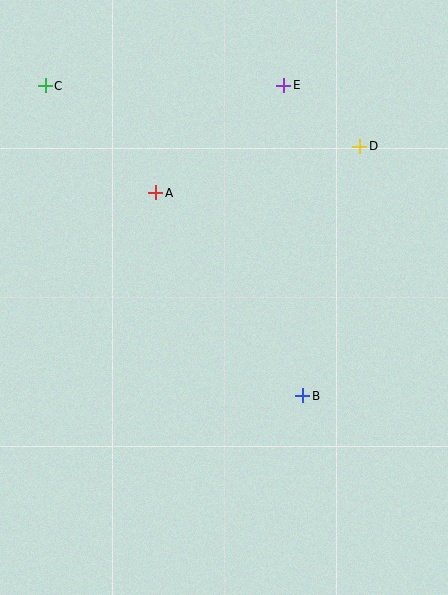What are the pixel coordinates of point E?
Point E is at (284, 85).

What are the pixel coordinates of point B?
Point B is at (303, 396).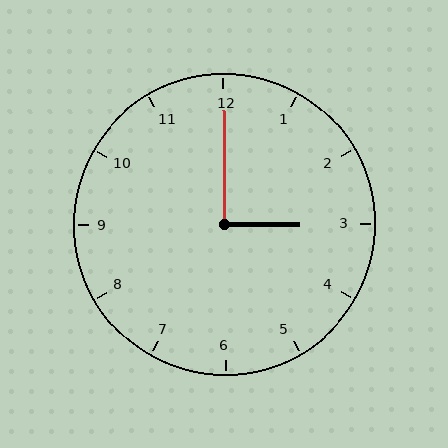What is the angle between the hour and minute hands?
Approximately 90 degrees.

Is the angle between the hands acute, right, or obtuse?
It is right.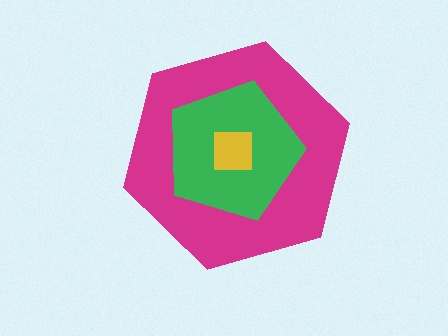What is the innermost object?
The yellow square.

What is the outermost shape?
The magenta hexagon.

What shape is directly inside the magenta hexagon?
The green pentagon.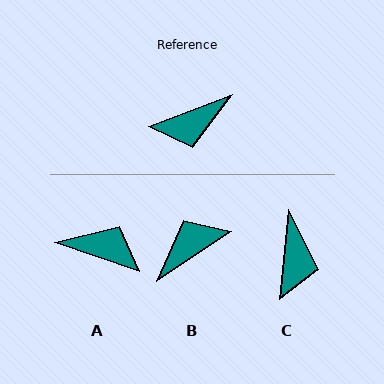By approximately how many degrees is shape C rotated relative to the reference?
Approximately 63 degrees counter-clockwise.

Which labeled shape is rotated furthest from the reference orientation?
B, about 168 degrees away.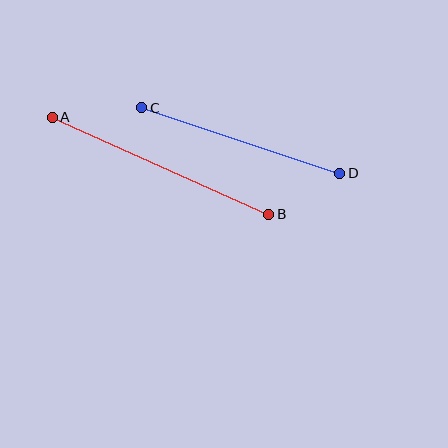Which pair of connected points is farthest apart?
Points A and B are farthest apart.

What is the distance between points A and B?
The distance is approximately 237 pixels.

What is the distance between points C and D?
The distance is approximately 209 pixels.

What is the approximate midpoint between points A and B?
The midpoint is at approximately (161, 166) pixels.